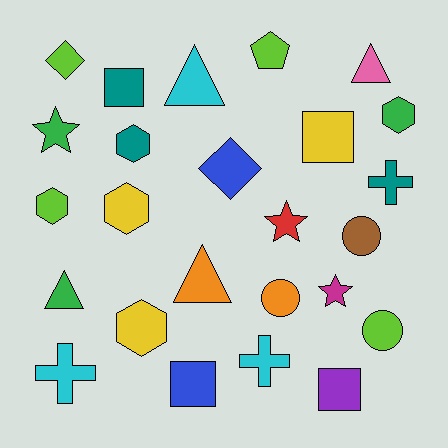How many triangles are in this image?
There are 4 triangles.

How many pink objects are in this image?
There is 1 pink object.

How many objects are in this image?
There are 25 objects.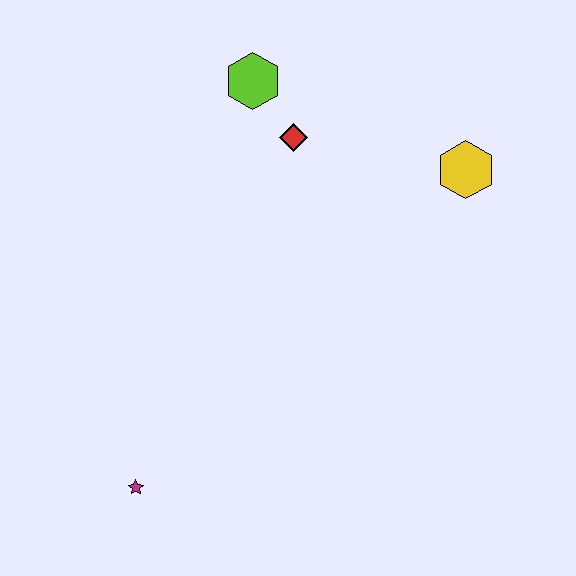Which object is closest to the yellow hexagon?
The red diamond is closest to the yellow hexagon.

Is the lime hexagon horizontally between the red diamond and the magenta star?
Yes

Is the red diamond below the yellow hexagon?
No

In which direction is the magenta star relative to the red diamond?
The magenta star is below the red diamond.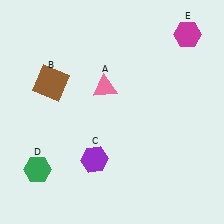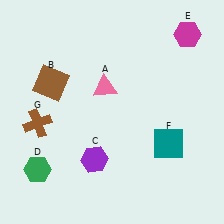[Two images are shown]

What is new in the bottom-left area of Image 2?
A brown cross (G) was added in the bottom-left area of Image 2.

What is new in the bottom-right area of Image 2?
A teal square (F) was added in the bottom-right area of Image 2.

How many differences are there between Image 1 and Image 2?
There are 2 differences between the two images.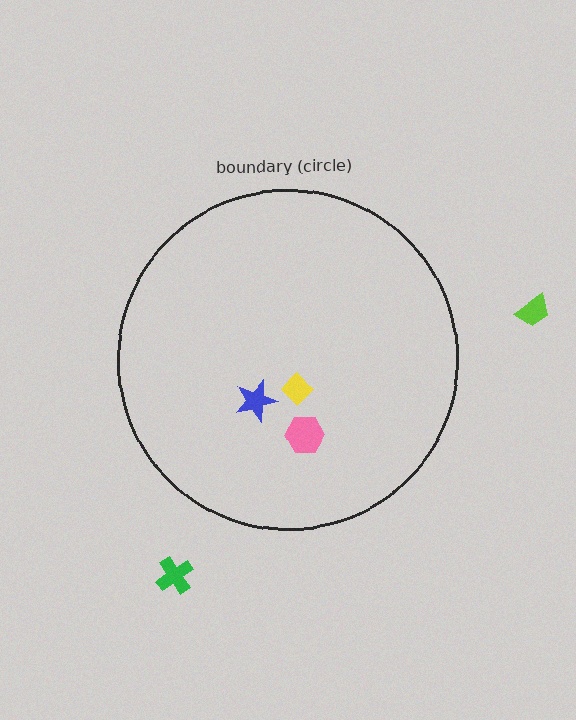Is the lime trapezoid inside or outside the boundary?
Outside.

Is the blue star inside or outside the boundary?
Inside.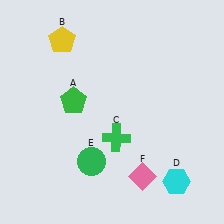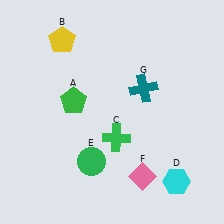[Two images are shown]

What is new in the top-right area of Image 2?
A teal cross (G) was added in the top-right area of Image 2.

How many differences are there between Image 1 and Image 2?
There is 1 difference between the two images.